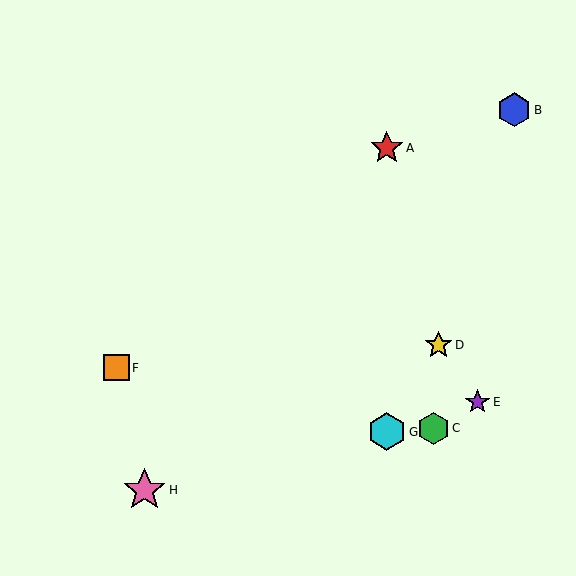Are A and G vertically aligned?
Yes, both are at x≈387.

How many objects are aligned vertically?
2 objects (A, G) are aligned vertically.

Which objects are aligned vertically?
Objects A, G are aligned vertically.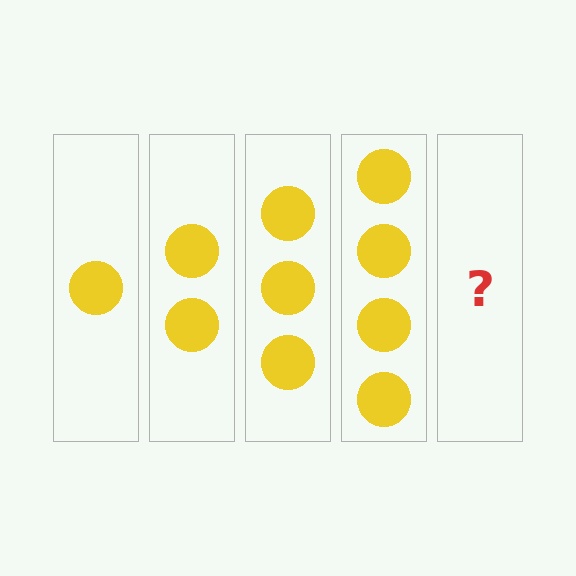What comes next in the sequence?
The next element should be 5 circles.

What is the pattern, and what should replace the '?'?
The pattern is that each step adds one more circle. The '?' should be 5 circles.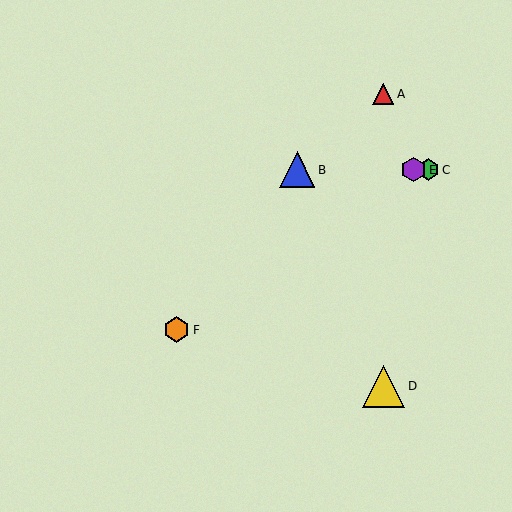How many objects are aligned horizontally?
3 objects (B, C, E) are aligned horizontally.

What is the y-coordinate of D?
Object D is at y≈386.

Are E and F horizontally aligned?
No, E is at y≈170 and F is at y≈330.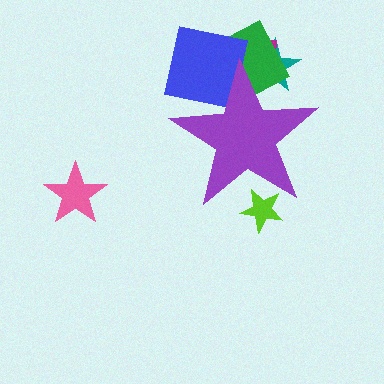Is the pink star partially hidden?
No, the pink star is fully visible.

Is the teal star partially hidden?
Yes, the teal star is partially hidden behind the purple star.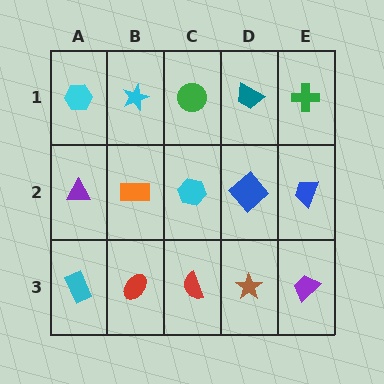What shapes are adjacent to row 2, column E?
A green cross (row 1, column E), a purple trapezoid (row 3, column E), a blue diamond (row 2, column D).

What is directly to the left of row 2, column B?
A purple triangle.